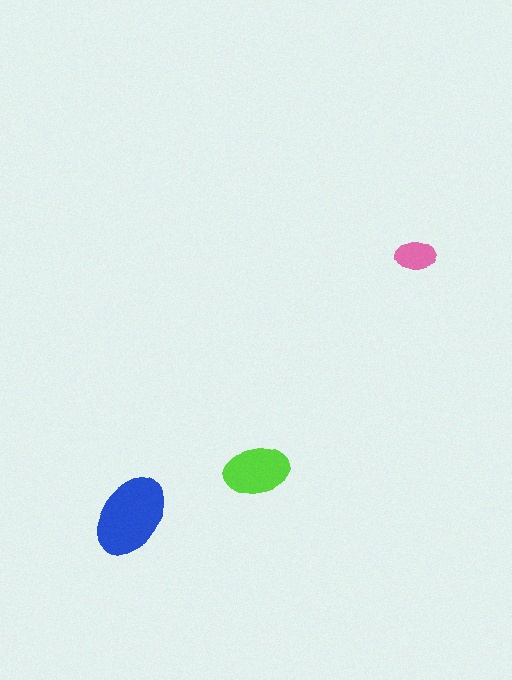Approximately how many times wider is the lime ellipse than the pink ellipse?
About 1.5 times wider.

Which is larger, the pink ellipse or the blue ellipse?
The blue one.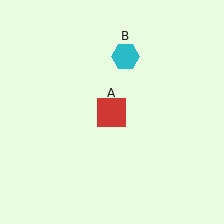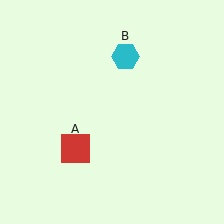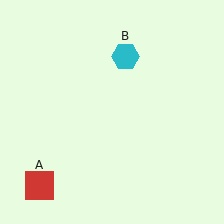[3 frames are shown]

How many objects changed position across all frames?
1 object changed position: red square (object A).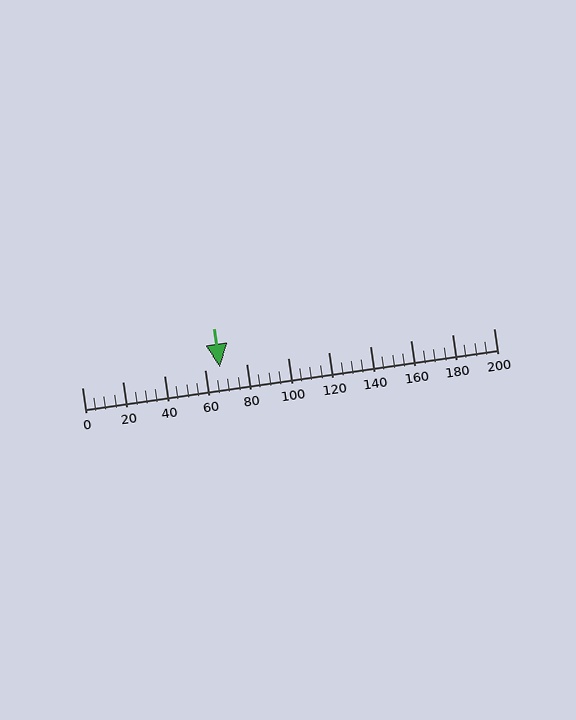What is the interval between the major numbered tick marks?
The major tick marks are spaced 20 units apart.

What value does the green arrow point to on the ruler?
The green arrow points to approximately 67.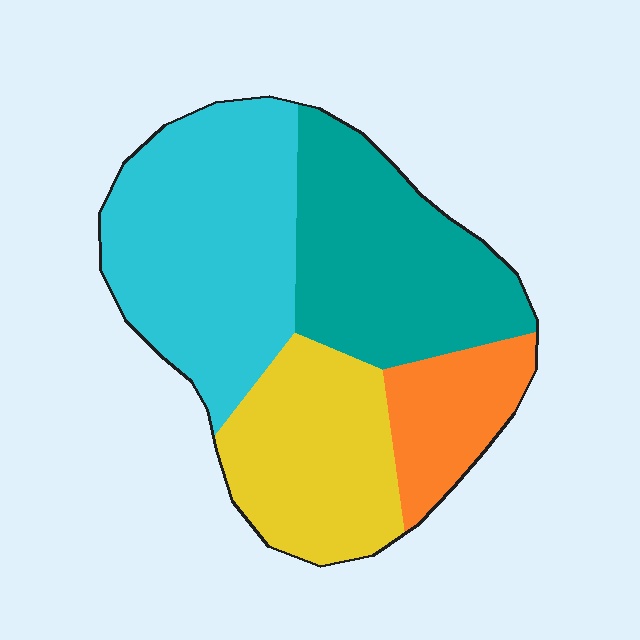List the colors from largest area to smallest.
From largest to smallest: cyan, teal, yellow, orange.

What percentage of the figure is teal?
Teal covers about 30% of the figure.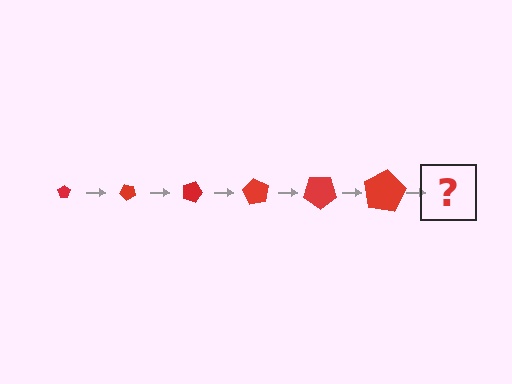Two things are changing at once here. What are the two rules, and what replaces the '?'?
The two rules are that the pentagon grows larger each step and it rotates 45 degrees each step. The '?' should be a pentagon, larger than the previous one and rotated 270 degrees from the start.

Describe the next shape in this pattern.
It should be a pentagon, larger than the previous one and rotated 270 degrees from the start.